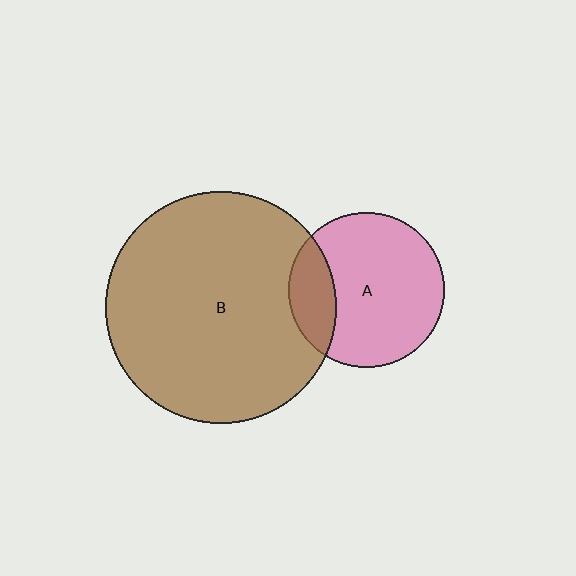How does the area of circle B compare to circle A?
Approximately 2.2 times.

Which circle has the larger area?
Circle B (brown).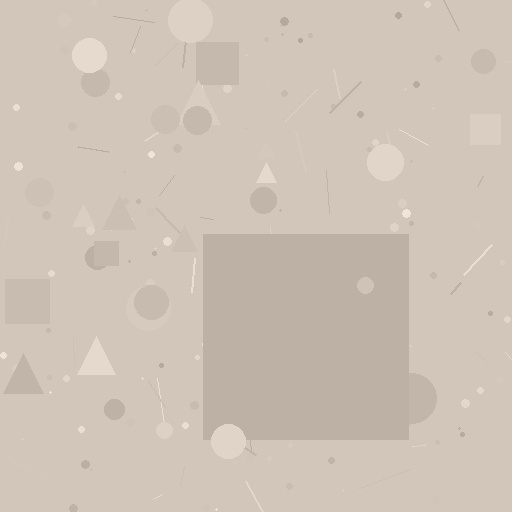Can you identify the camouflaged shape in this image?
The camouflaged shape is a square.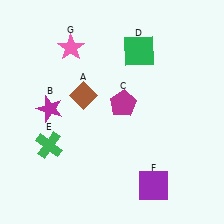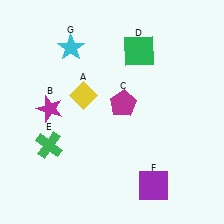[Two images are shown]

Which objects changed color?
A changed from brown to yellow. G changed from pink to cyan.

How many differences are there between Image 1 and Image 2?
There are 2 differences between the two images.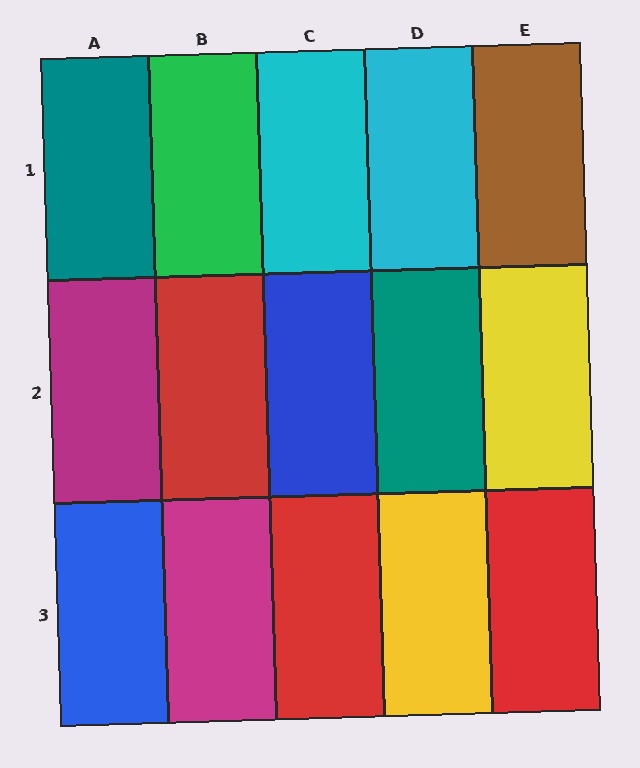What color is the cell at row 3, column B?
Magenta.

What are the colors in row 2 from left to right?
Magenta, red, blue, teal, yellow.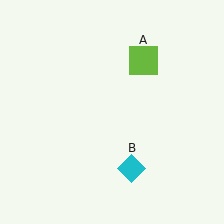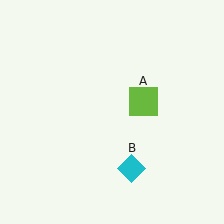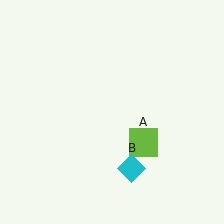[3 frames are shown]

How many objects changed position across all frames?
1 object changed position: lime square (object A).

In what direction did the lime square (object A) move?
The lime square (object A) moved down.